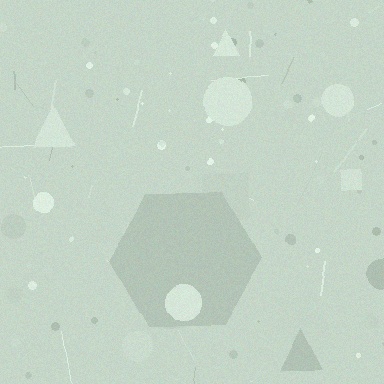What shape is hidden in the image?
A hexagon is hidden in the image.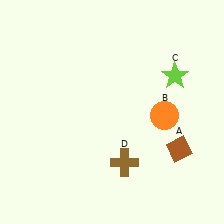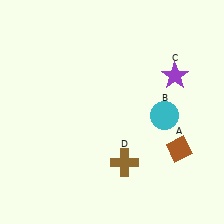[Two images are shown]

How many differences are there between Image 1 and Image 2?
There are 2 differences between the two images.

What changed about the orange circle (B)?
In Image 1, B is orange. In Image 2, it changed to cyan.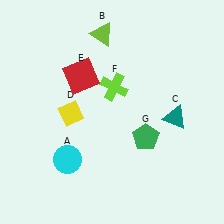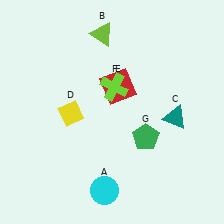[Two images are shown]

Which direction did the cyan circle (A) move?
The cyan circle (A) moved right.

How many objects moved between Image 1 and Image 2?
2 objects moved between the two images.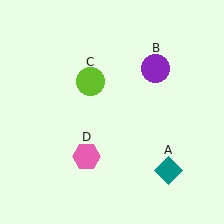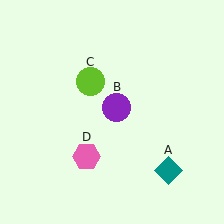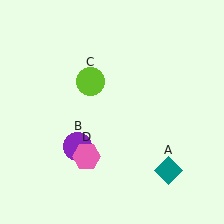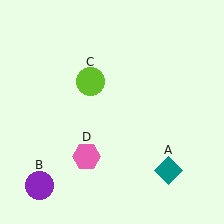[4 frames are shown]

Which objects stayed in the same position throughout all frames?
Teal diamond (object A) and lime circle (object C) and pink hexagon (object D) remained stationary.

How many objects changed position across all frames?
1 object changed position: purple circle (object B).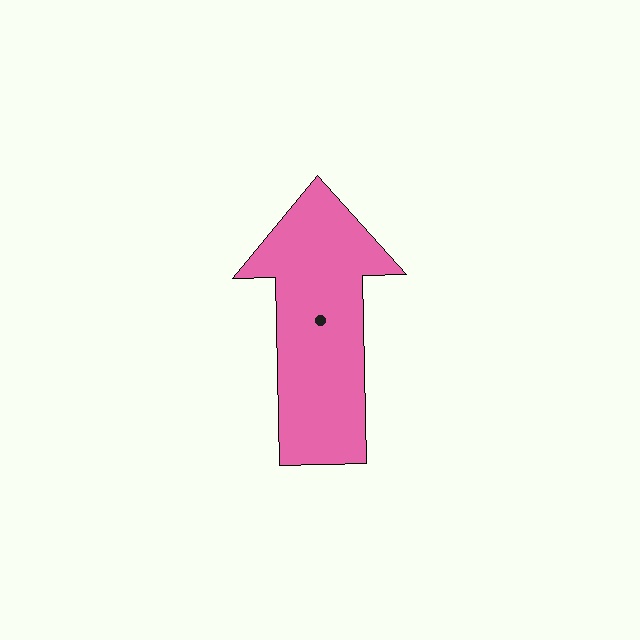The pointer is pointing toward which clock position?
Roughly 12 o'clock.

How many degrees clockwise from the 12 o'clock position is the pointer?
Approximately 359 degrees.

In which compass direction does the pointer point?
North.